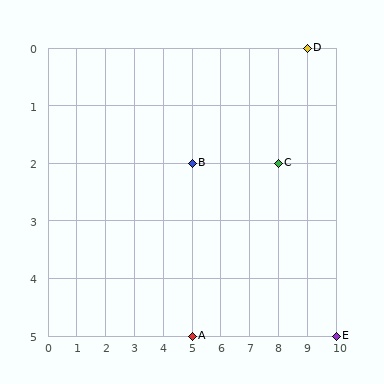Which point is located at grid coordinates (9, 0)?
Point D is at (9, 0).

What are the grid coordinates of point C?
Point C is at grid coordinates (8, 2).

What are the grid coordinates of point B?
Point B is at grid coordinates (5, 2).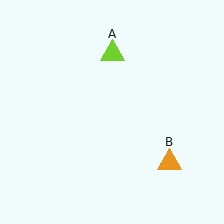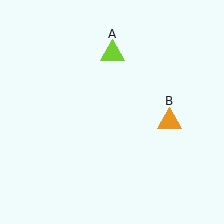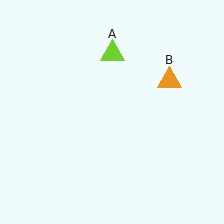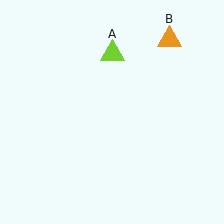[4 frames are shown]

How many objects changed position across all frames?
1 object changed position: orange triangle (object B).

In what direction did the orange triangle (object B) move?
The orange triangle (object B) moved up.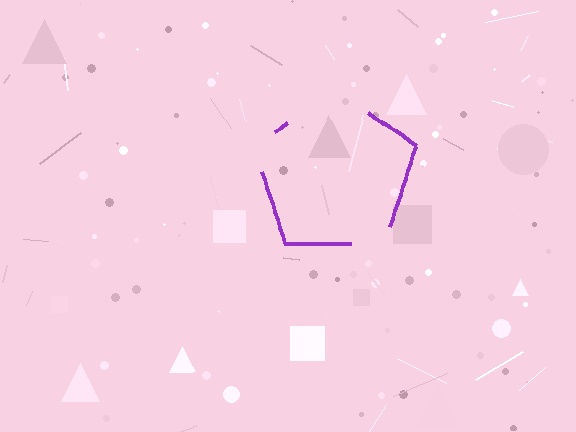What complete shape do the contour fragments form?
The contour fragments form a pentagon.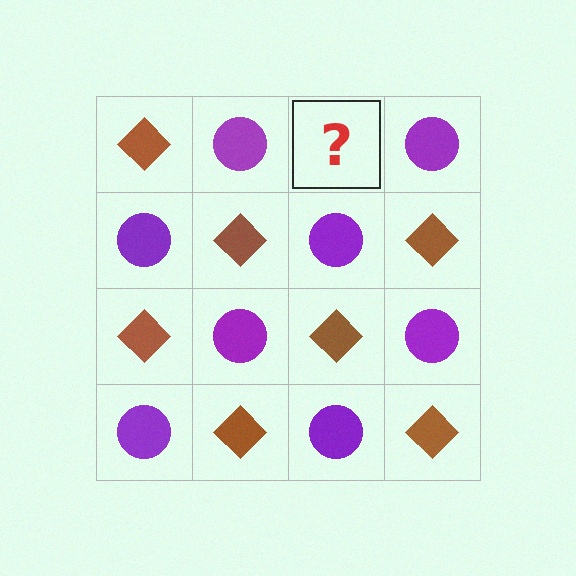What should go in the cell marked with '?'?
The missing cell should contain a brown diamond.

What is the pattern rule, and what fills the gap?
The rule is that it alternates brown diamond and purple circle in a checkerboard pattern. The gap should be filled with a brown diamond.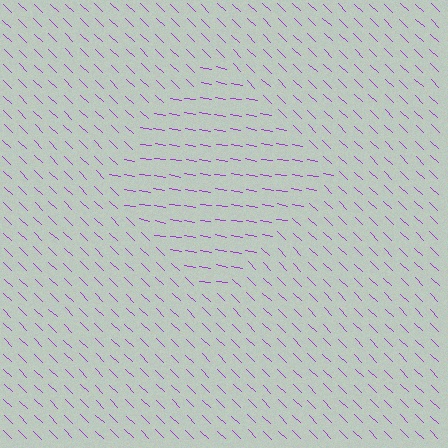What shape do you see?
I see a diamond.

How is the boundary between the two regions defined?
The boundary is defined purely by a change in line orientation (approximately 34 degrees difference). All lines are the same color and thickness.